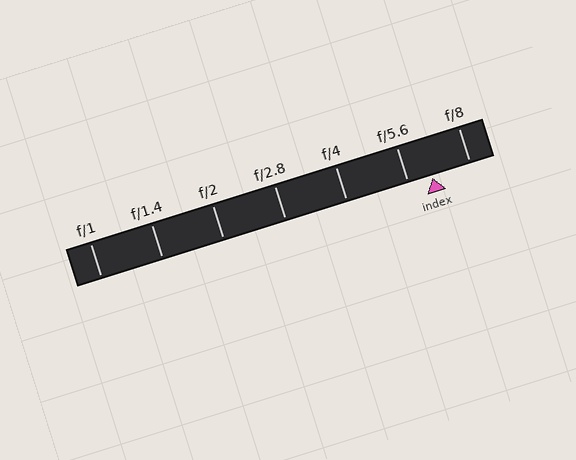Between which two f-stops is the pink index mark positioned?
The index mark is between f/5.6 and f/8.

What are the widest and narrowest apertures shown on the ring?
The widest aperture shown is f/1 and the narrowest is f/8.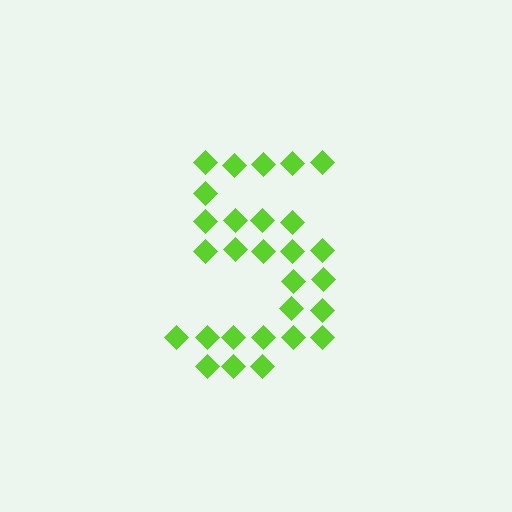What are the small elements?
The small elements are diamonds.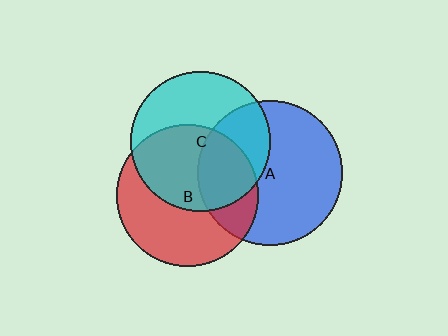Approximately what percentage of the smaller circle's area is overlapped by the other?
Approximately 35%.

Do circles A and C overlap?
Yes.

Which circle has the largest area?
Circle A (blue).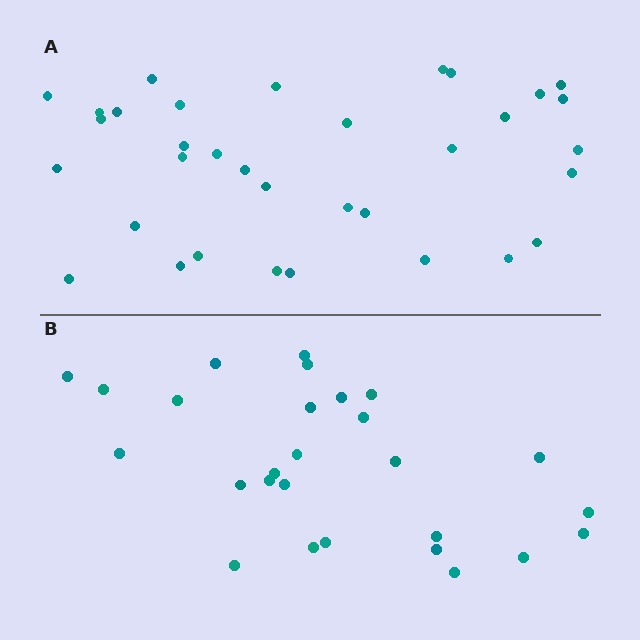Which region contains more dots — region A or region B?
Region A (the top region) has more dots.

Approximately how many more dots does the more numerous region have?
Region A has roughly 8 or so more dots than region B.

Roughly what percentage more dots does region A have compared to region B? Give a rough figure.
About 25% more.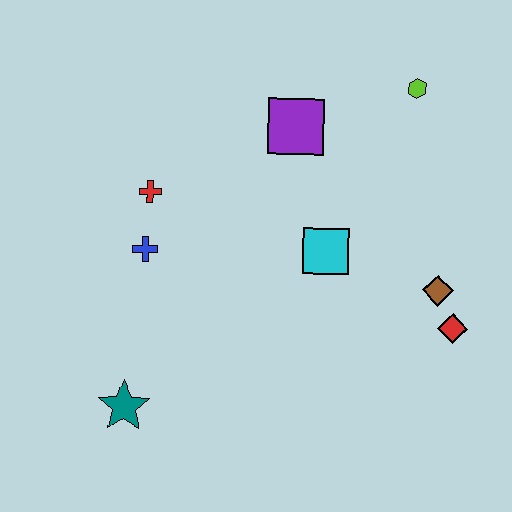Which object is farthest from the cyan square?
The teal star is farthest from the cyan square.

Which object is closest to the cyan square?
The brown diamond is closest to the cyan square.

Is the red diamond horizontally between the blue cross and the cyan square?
No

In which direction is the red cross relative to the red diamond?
The red cross is to the left of the red diamond.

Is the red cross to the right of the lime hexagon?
No